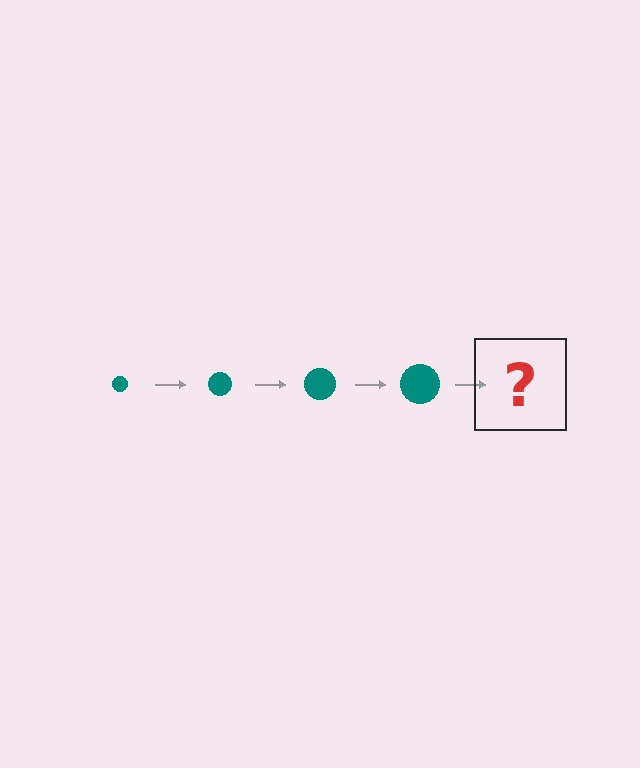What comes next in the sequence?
The next element should be a teal circle, larger than the previous one.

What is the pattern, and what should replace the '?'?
The pattern is that the circle gets progressively larger each step. The '?' should be a teal circle, larger than the previous one.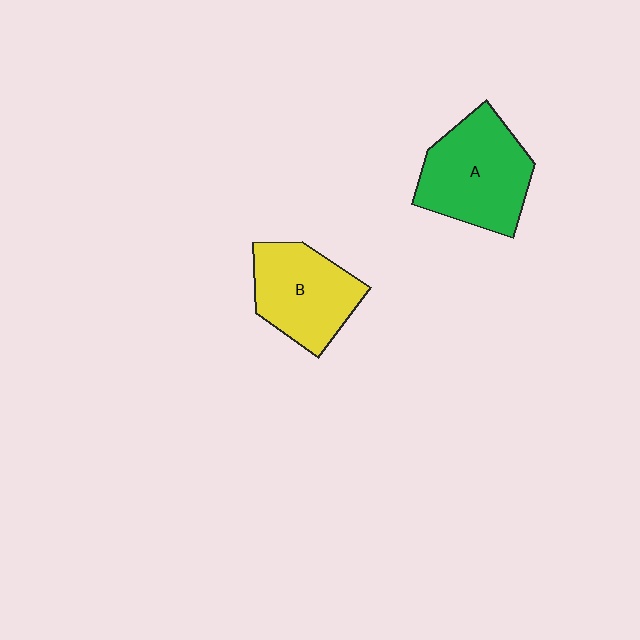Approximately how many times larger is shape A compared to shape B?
Approximately 1.2 times.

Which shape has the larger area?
Shape A (green).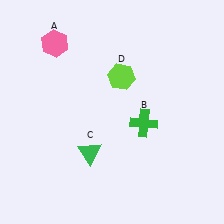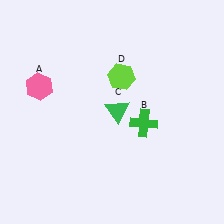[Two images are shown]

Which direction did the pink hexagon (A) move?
The pink hexagon (A) moved down.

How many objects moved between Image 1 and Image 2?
2 objects moved between the two images.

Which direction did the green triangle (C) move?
The green triangle (C) moved up.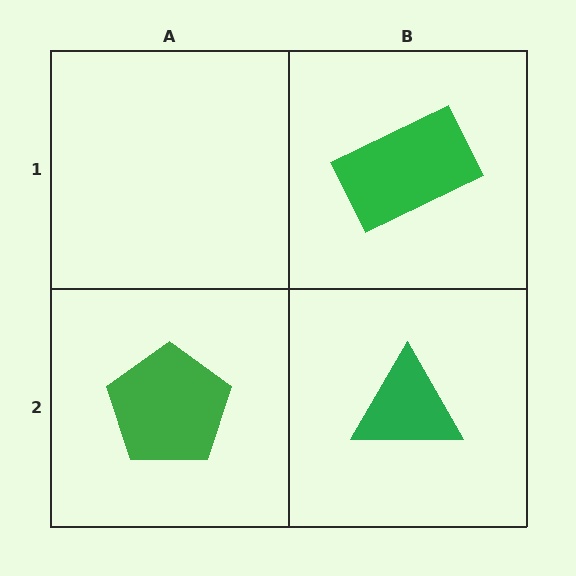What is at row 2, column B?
A green triangle.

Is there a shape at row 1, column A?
No, that cell is empty.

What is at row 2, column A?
A green pentagon.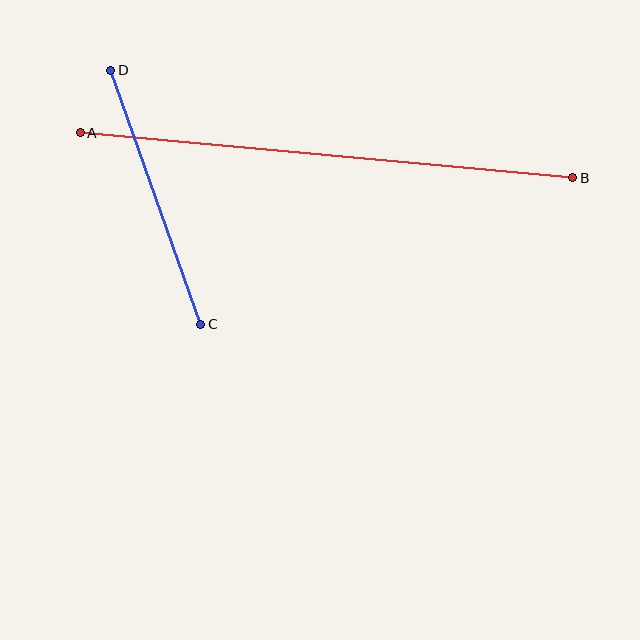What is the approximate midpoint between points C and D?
The midpoint is at approximately (156, 197) pixels.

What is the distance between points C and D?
The distance is approximately 269 pixels.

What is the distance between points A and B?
The distance is approximately 495 pixels.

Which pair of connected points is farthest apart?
Points A and B are farthest apart.